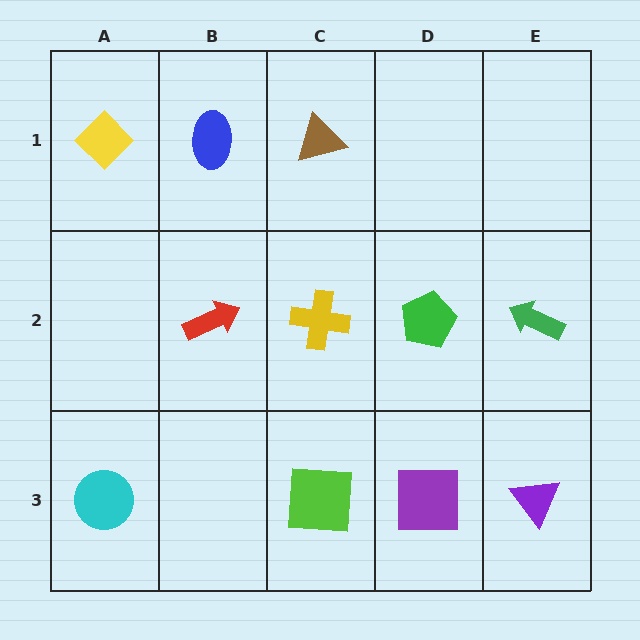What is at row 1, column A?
A yellow diamond.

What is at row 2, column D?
A green pentagon.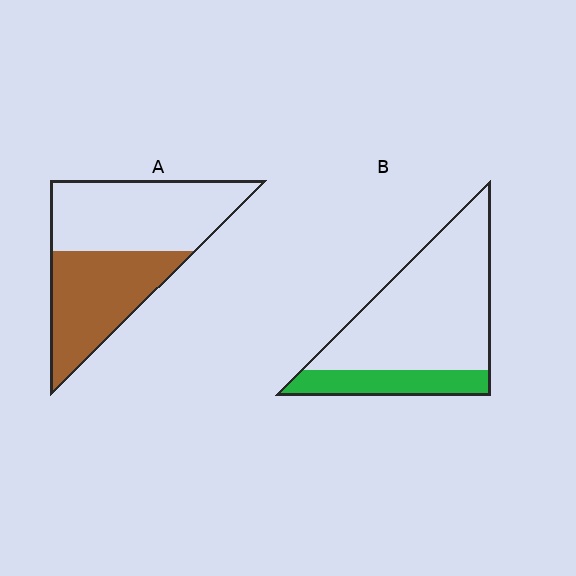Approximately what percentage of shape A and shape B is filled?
A is approximately 45% and B is approximately 25%.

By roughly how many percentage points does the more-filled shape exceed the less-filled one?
By roughly 25 percentage points (A over B).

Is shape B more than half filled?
No.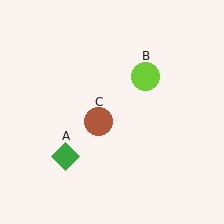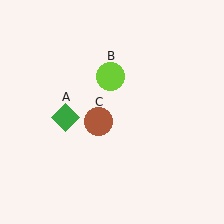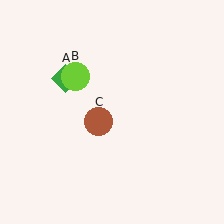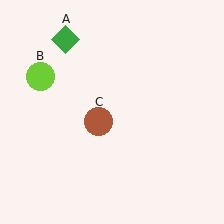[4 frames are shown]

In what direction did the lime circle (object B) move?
The lime circle (object B) moved left.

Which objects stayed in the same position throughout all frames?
Brown circle (object C) remained stationary.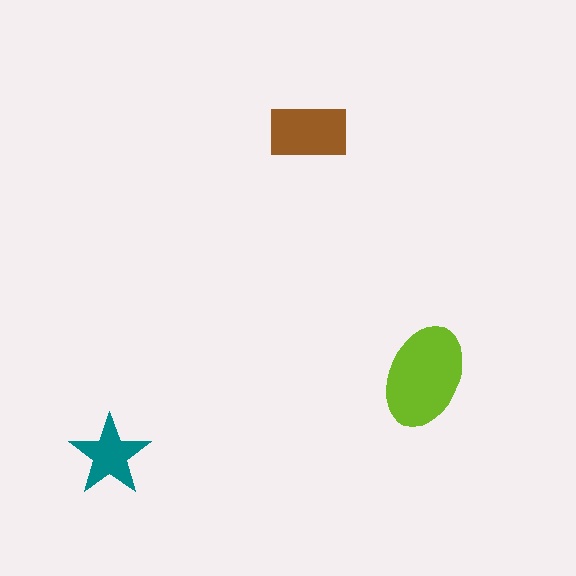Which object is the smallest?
The teal star.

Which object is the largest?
The lime ellipse.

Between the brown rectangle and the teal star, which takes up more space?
The brown rectangle.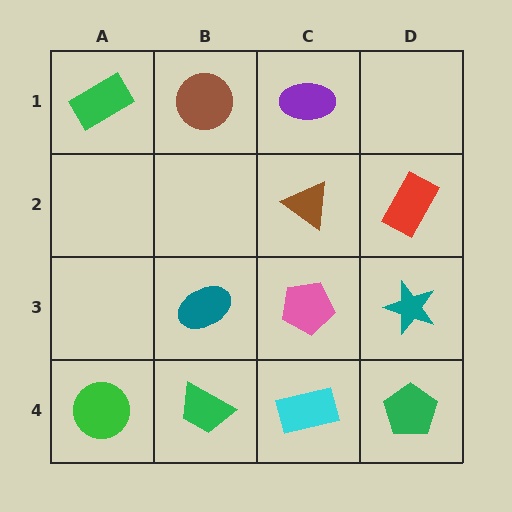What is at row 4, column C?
A cyan rectangle.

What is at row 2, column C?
A brown triangle.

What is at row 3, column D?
A teal star.